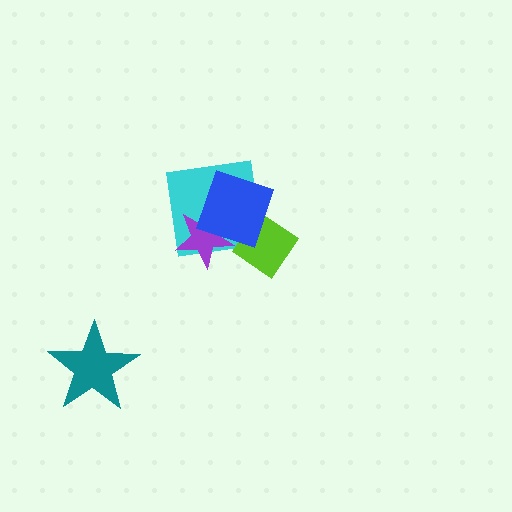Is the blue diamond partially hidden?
No, no other shape covers it.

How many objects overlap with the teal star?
0 objects overlap with the teal star.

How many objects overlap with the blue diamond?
3 objects overlap with the blue diamond.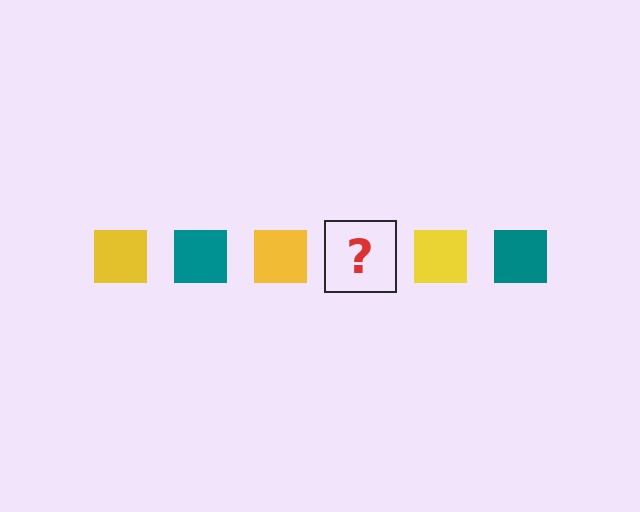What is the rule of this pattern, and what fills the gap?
The rule is that the pattern cycles through yellow, teal squares. The gap should be filled with a teal square.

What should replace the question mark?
The question mark should be replaced with a teal square.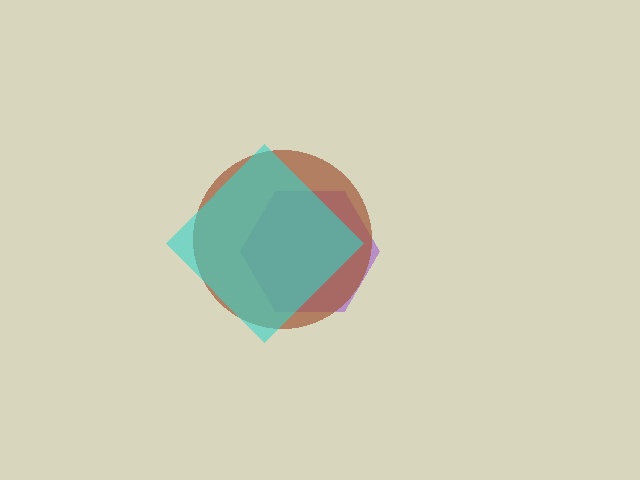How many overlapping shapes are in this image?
There are 3 overlapping shapes in the image.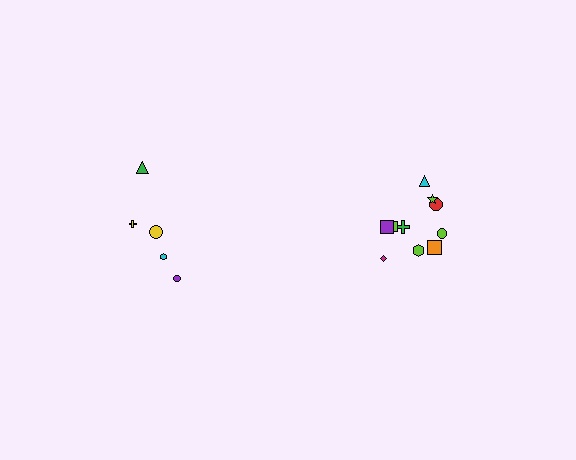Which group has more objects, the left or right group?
The right group.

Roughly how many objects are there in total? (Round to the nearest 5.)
Roughly 15 objects in total.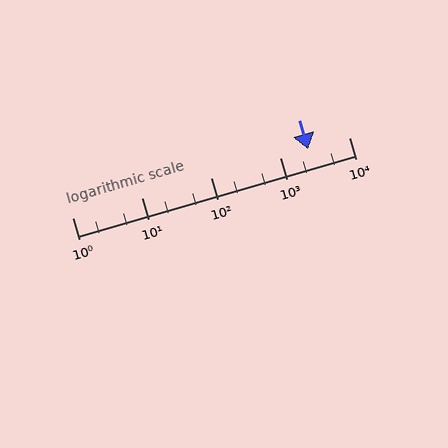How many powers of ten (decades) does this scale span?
The scale spans 4 decades, from 1 to 10000.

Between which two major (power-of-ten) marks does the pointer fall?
The pointer is between 1000 and 10000.